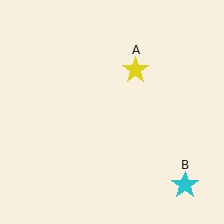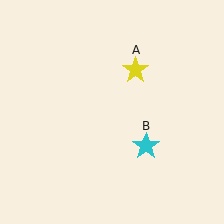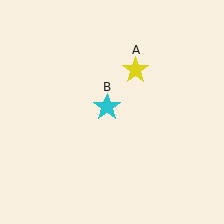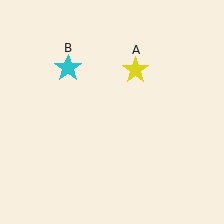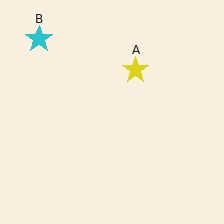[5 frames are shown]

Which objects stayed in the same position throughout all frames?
Yellow star (object A) remained stationary.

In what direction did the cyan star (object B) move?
The cyan star (object B) moved up and to the left.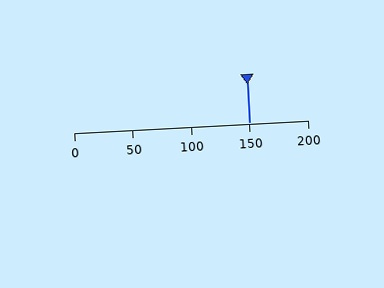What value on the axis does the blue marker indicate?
The marker indicates approximately 150.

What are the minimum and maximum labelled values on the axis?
The axis runs from 0 to 200.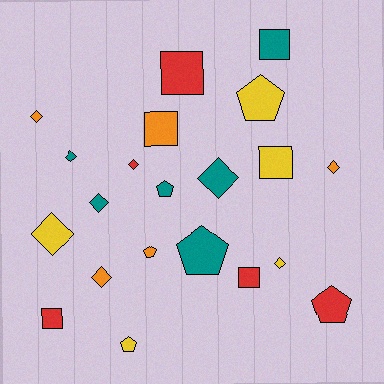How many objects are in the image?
There are 21 objects.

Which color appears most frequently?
Teal, with 6 objects.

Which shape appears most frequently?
Diamond, with 9 objects.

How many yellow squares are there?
There is 1 yellow square.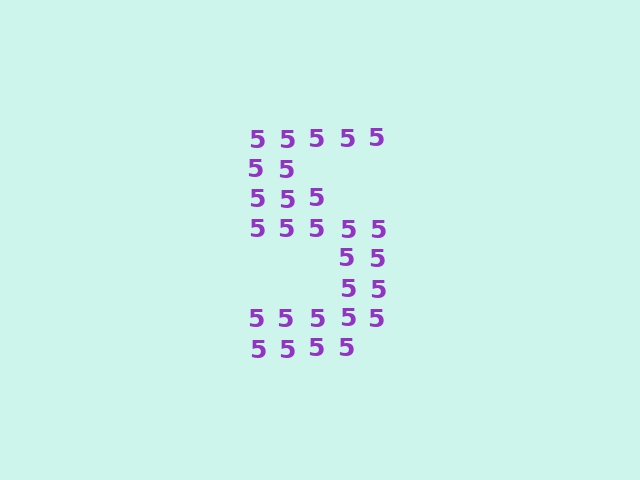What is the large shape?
The large shape is the digit 5.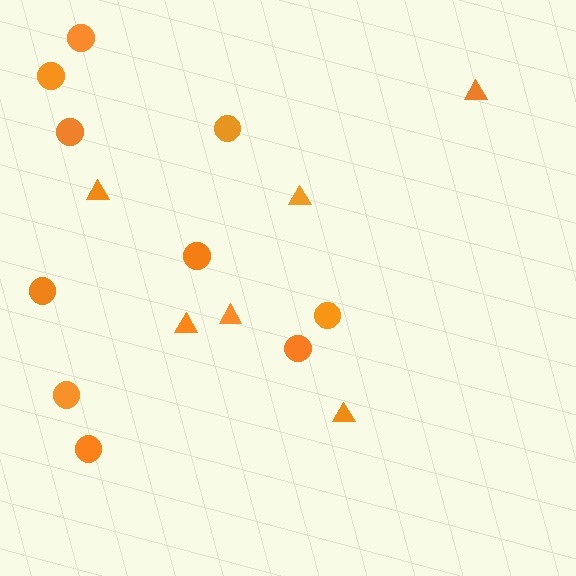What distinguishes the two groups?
There are 2 groups: one group of triangles (6) and one group of circles (10).